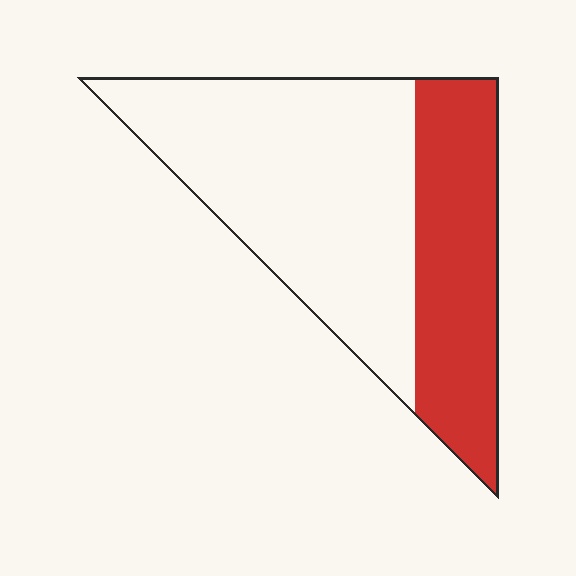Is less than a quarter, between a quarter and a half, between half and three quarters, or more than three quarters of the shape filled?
Between a quarter and a half.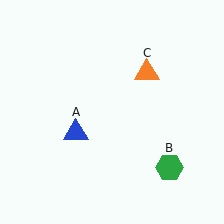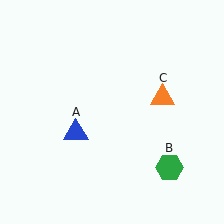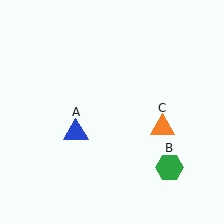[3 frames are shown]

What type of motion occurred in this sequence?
The orange triangle (object C) rotated clockwise around the center of the scene.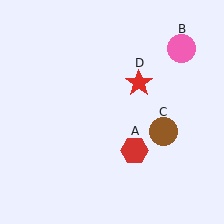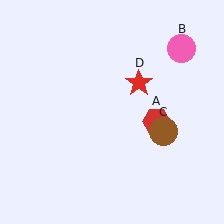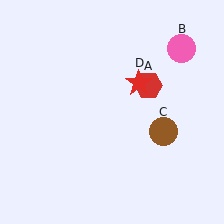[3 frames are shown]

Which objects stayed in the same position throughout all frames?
Pink circle (object B) and brown circle (object C) and red star (object D) remained stationary.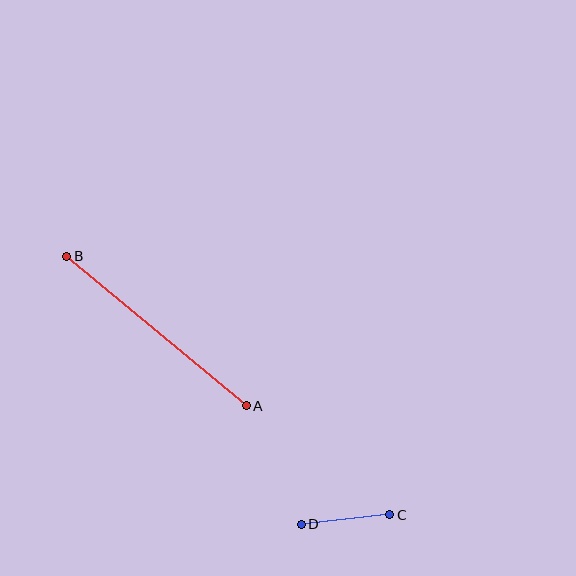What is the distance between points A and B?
The distance is approximately 233 pixels.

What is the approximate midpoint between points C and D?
The midpoint is at approximately (346, 520) pixels.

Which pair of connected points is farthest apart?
Points A and B are farthest apart.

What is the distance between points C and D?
The distance is approximately 89 pixels.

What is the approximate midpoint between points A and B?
The midpoint is at approximately (156, 331) pixels.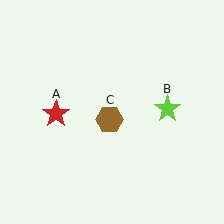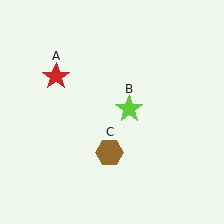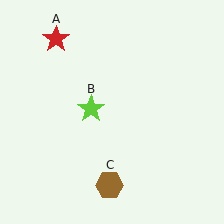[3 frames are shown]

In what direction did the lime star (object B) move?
The lime star (object B) moved left.